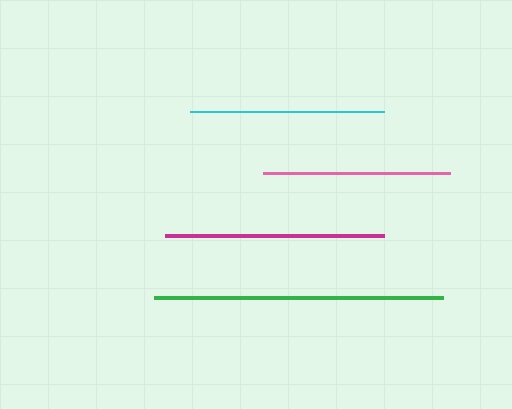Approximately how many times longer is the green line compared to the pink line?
The green line is approximately 1.5 times the length of the pink line.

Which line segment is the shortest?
The pink line is the shortest at approximately 187 pixels.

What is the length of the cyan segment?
The cyan segment is approximately 194 pixels long.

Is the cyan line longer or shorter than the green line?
The green line is longer than the cyan line.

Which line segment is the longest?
The green line is the longest at approximately 289 pixels.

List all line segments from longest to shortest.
From longest to shortest: green, magenta, cyan, pink.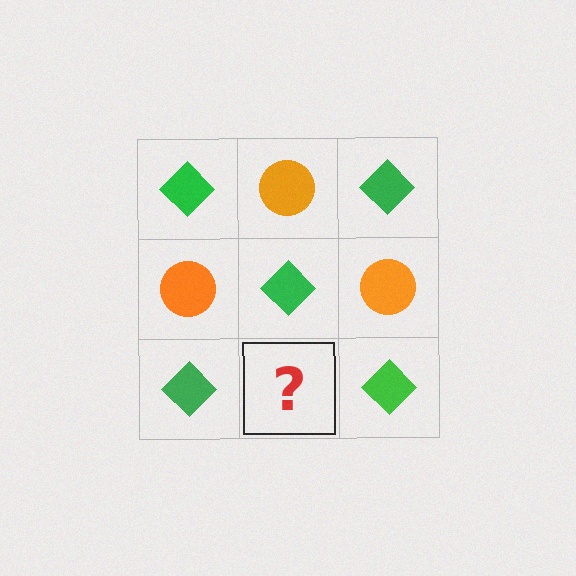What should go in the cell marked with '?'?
The missing cell should contain an orange circle.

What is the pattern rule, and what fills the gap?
The rule is that it alternates green diamond and orange circle in a checkerboard pattern. The gap should be filled with an orange circle.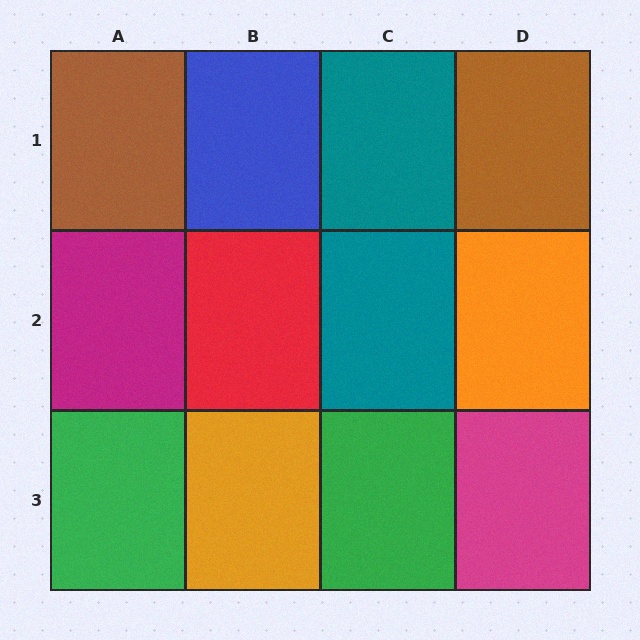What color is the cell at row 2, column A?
Magenta.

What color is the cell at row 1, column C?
Teal.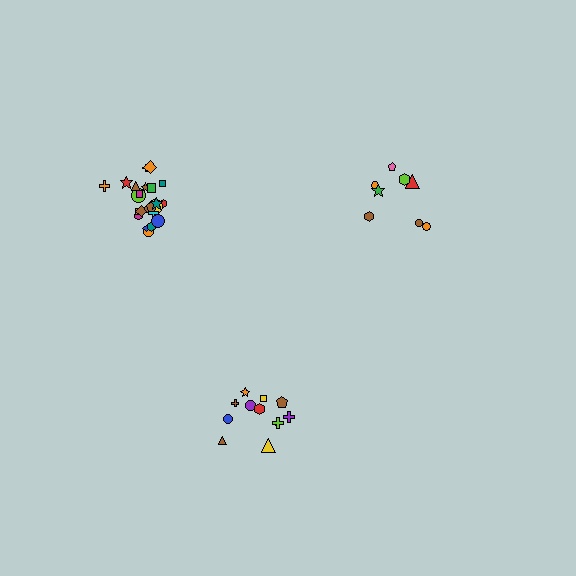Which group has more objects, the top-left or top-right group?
The top-left group.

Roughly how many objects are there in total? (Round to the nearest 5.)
Roughly 45 objects in total.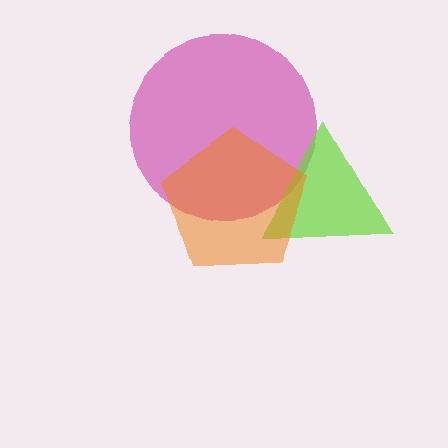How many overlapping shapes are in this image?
There are 3 overlapping shapes in the image.